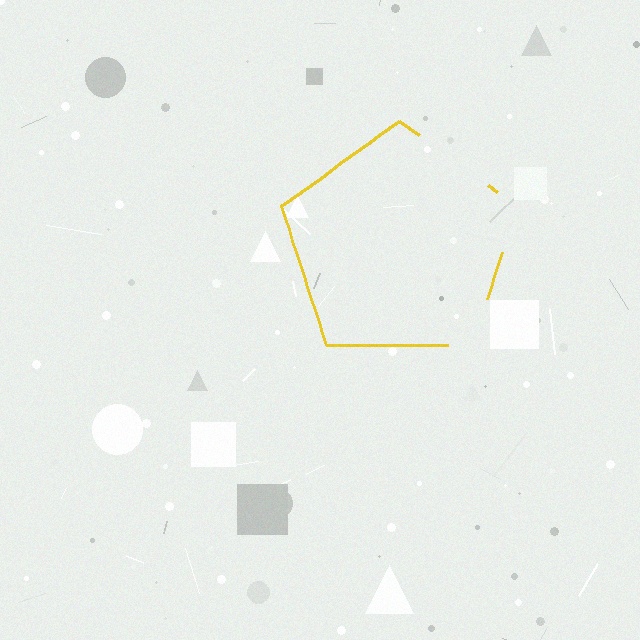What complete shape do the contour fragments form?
The contour fragments form a pentagon.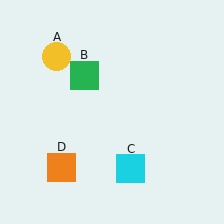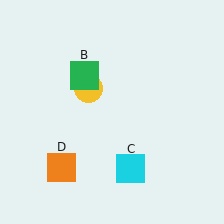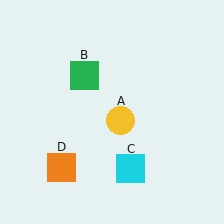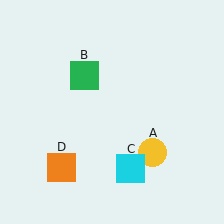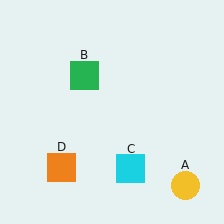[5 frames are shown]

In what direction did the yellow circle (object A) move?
The yellow circle (object A) moved down and to the right.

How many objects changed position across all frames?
1 object changed position: yellow circle (object A).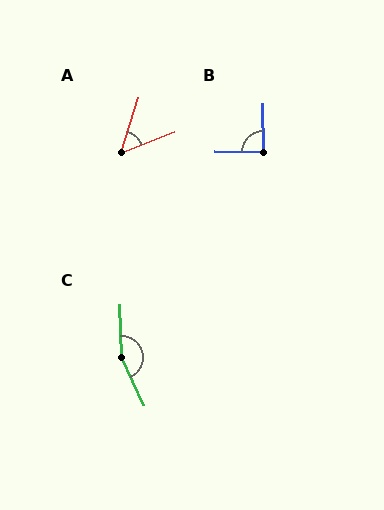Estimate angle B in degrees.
Approximately 87 degrees.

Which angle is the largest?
C, at approximately 157 degrees.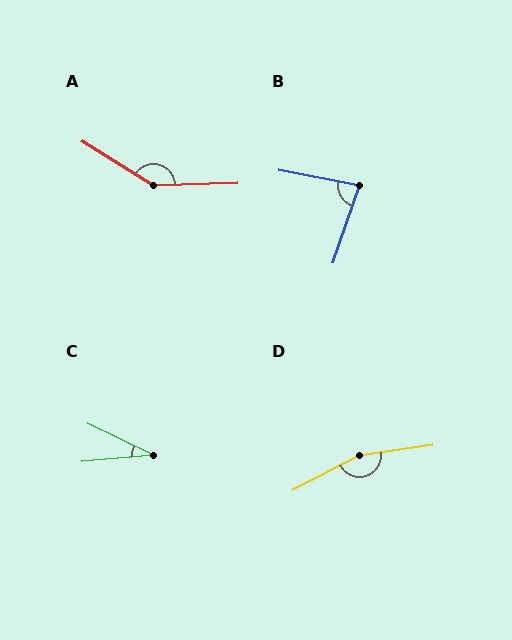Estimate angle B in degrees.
Approximately 82 degrees.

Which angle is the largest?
D, at approximately 161 degrees.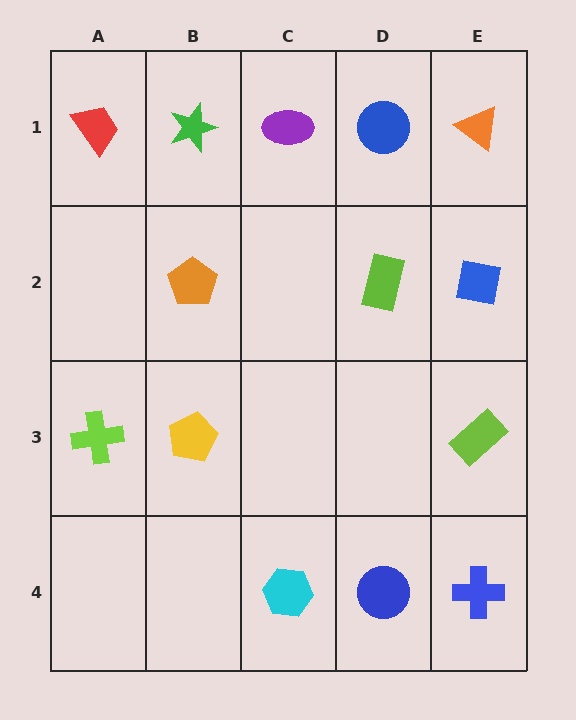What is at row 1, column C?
A purple ellipse.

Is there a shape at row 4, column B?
No, that cell is empty.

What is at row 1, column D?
A blue circle.